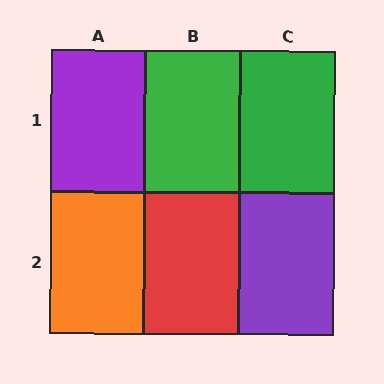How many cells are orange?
1 cell is orange.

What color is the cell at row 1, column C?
Green.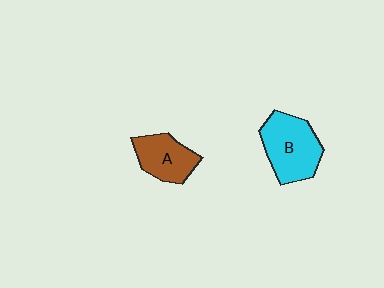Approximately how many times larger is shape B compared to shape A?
Approximately 1.4 times.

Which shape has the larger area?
Shape B (cyan).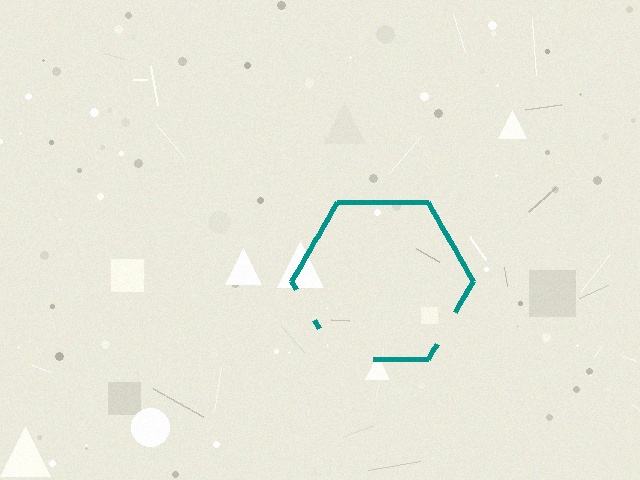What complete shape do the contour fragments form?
The contour fragments form a hexagon.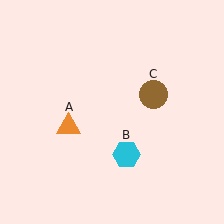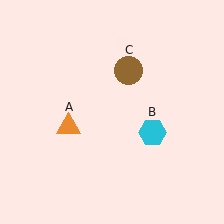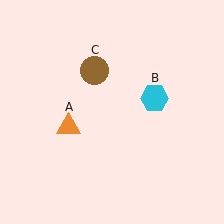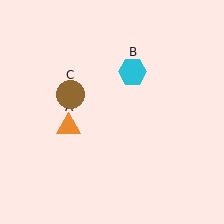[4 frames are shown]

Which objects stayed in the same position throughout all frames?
Orange triangle (object A) remained stationary.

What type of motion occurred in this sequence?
The cyan hexagon (object B), brown circle (object C) rotated counterclockwise around the center of the scene.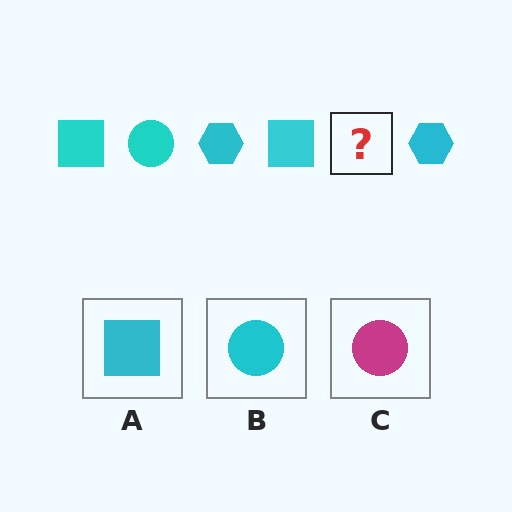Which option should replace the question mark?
Option B.